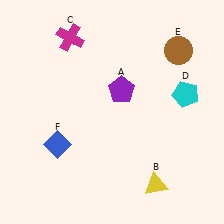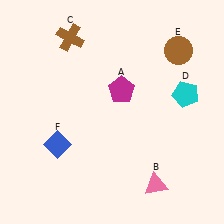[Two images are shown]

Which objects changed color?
A changed from purple to magenta. B changed from yellow to pink. C changed from magenta to brown.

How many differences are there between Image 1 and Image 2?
There are 3 differences between the two images.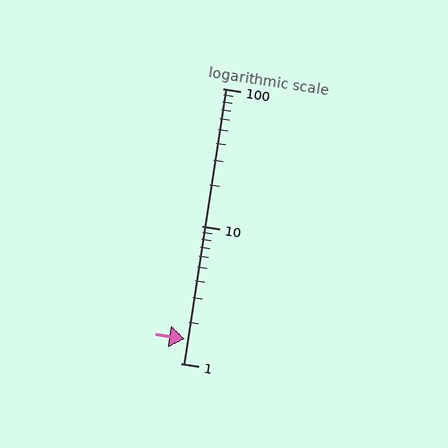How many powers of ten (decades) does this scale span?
The scale spans 2 decades, from 1 to 100.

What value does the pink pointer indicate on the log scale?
The pointer indicates approximately 1.5.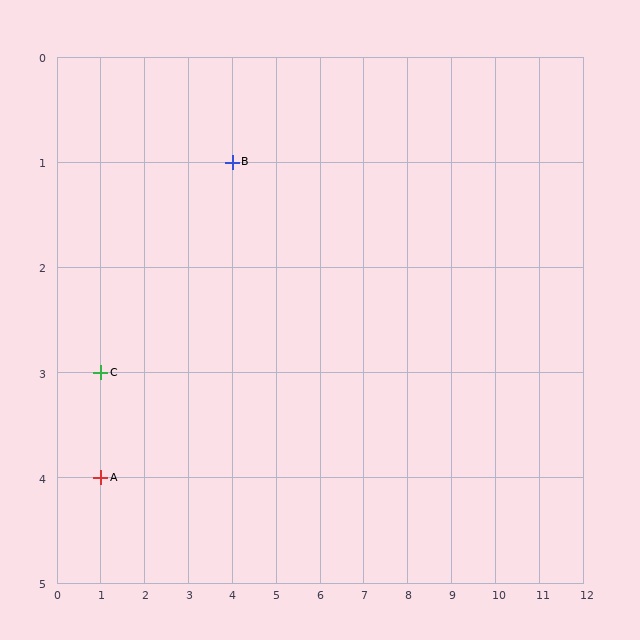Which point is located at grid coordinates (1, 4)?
Point A is at (1, 4).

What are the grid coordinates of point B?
Point B is at grid coordinates (4, 1).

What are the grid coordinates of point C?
Point C is at grid coordinates (1, 3).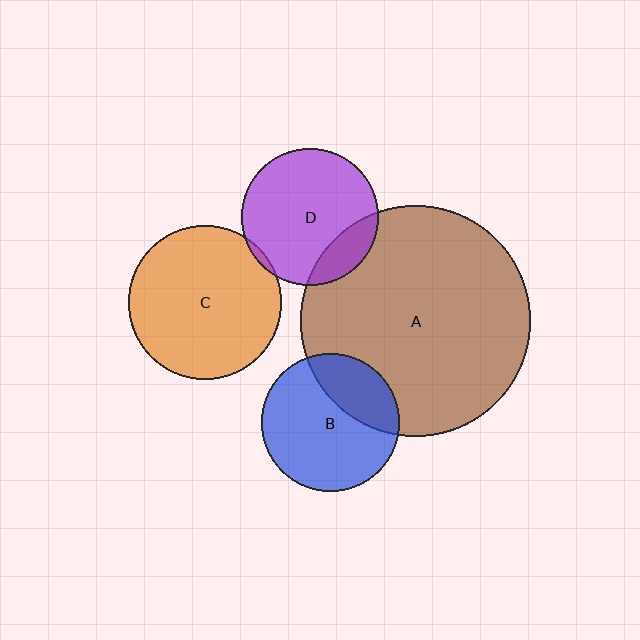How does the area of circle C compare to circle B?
Approximately 1.2 times.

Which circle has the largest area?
Circle A (brown).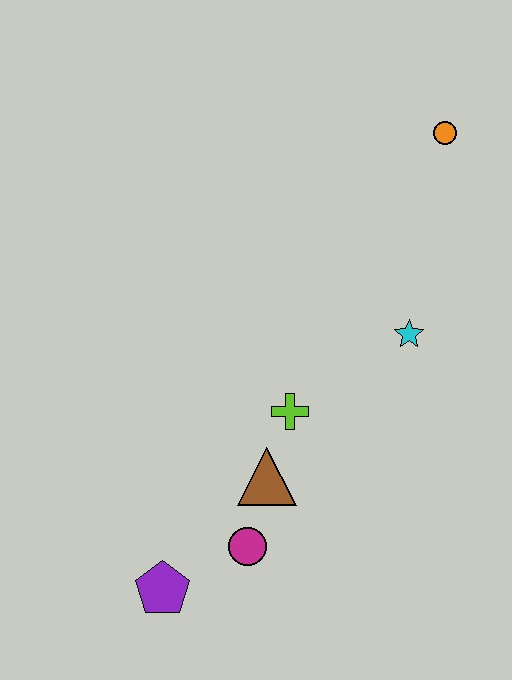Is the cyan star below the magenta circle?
No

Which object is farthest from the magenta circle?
The orange circle is farthest from the magenta circle.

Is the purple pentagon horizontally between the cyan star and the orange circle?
No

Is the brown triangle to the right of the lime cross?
No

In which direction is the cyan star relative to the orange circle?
The cyan star is below the orange circle.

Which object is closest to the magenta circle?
The brown triangle is closest to the magenta circle.